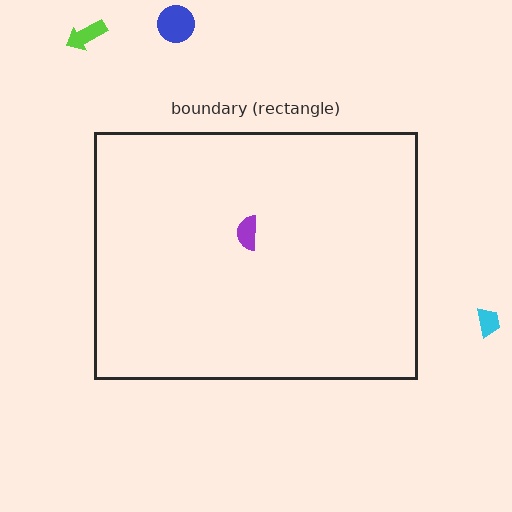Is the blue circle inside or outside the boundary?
Outside.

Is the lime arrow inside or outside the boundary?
Outside.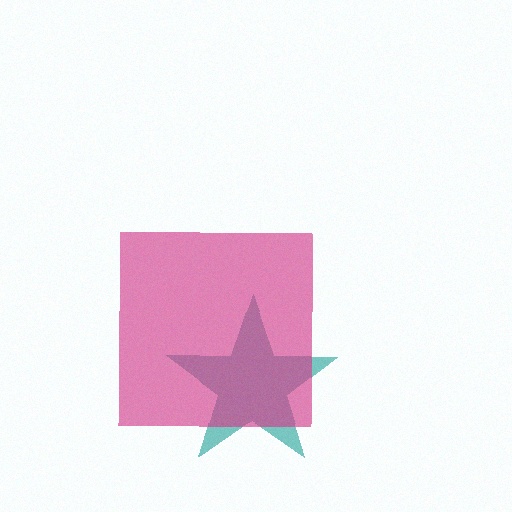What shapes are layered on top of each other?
The layered shapes are: a teal star, a magenta square.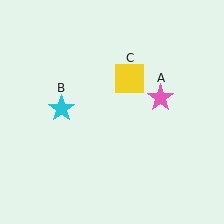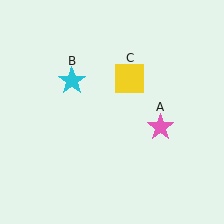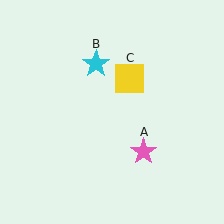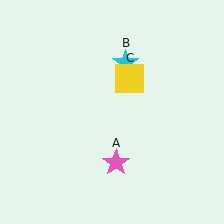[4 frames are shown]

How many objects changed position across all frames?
2 objects changed position: pink star (object A), cyan star (object B).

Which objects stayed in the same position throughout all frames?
Yellow square (object C) remained stationary.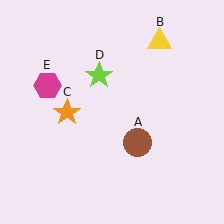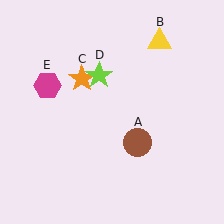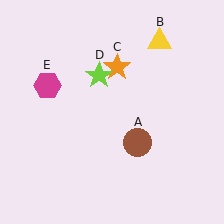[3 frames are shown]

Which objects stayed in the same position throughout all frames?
Brown circle (object A) and yellow triangle (object B) and lime star (object D) and magenta hexagon (object E) remained stationary.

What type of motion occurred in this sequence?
The orange star (object C) rotated clockwise around the center of the scene.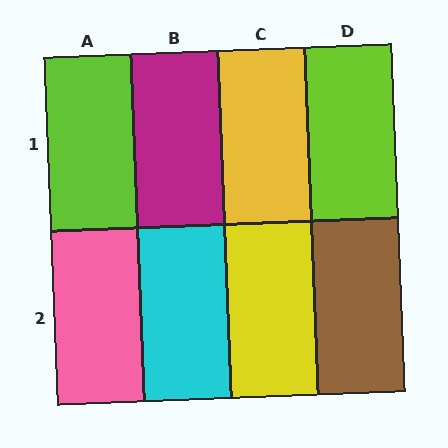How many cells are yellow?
2 cells are yellow.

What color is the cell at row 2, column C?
Yellow.